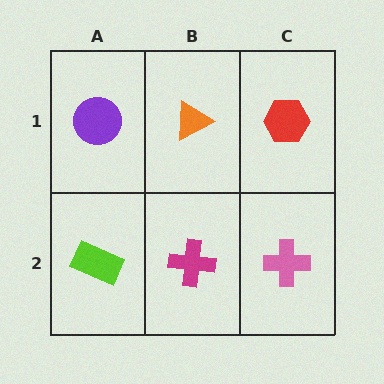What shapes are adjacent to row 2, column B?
An orange triangle (row 1, column B), a lime rectangle (row 2, column A), a pink cross (row 2, column C).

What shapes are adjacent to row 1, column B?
A magenta cross (row 2, column B), a purple circle (row 1, column A), a red hexagon (row 1, column C).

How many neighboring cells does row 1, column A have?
2.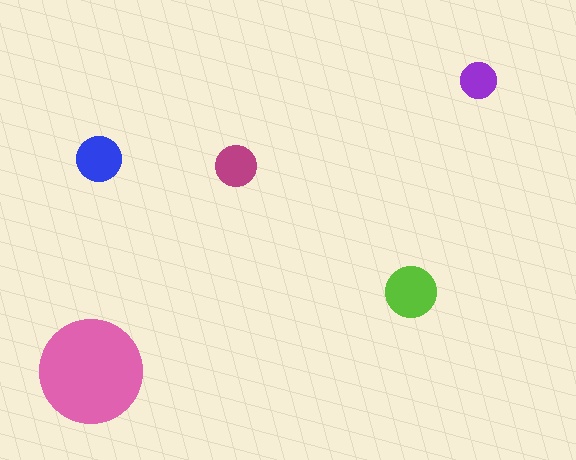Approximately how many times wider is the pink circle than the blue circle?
About 2.5 times wider.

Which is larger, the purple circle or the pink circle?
The pink one.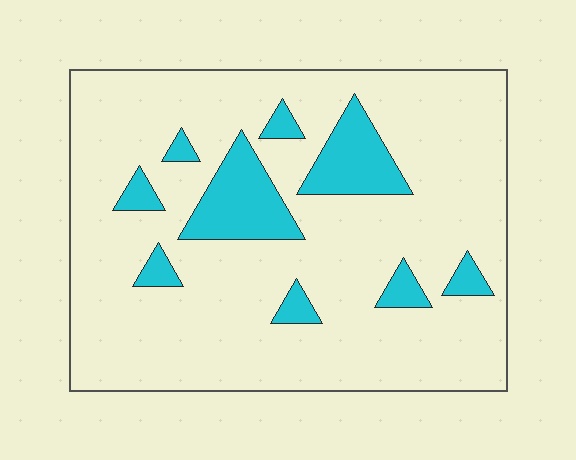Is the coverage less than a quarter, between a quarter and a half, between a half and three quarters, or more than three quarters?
Less than a quarter.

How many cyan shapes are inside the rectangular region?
9.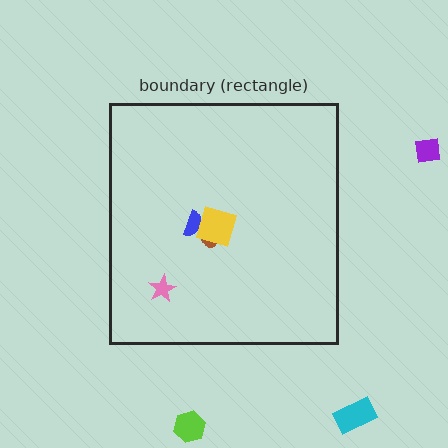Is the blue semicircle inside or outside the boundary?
Inside.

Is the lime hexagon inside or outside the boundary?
Outside.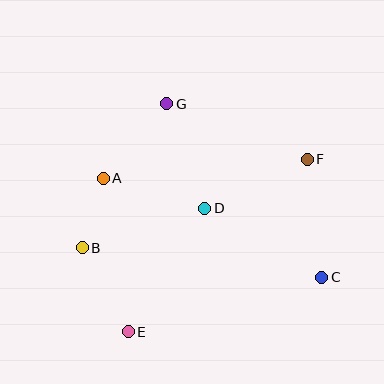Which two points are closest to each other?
Points A and B are closest to each other.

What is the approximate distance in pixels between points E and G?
The distance between E and G is approximately 231 pixels.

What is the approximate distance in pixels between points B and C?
The distance between B and C is approximately 241 pixels.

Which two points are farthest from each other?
Points E and F are farthest from each other.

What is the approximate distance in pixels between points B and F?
The distance between B and F is approximately 242 pixels.